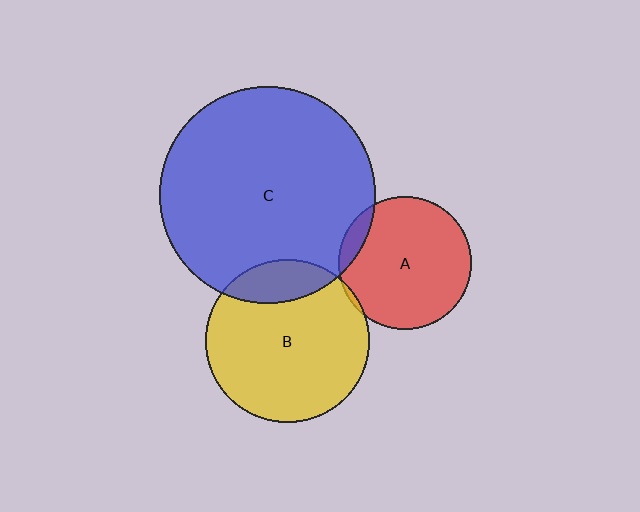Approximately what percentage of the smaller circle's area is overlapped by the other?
Approximately 10%.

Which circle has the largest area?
Circle C (blue).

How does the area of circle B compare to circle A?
Approximately 1.5 times.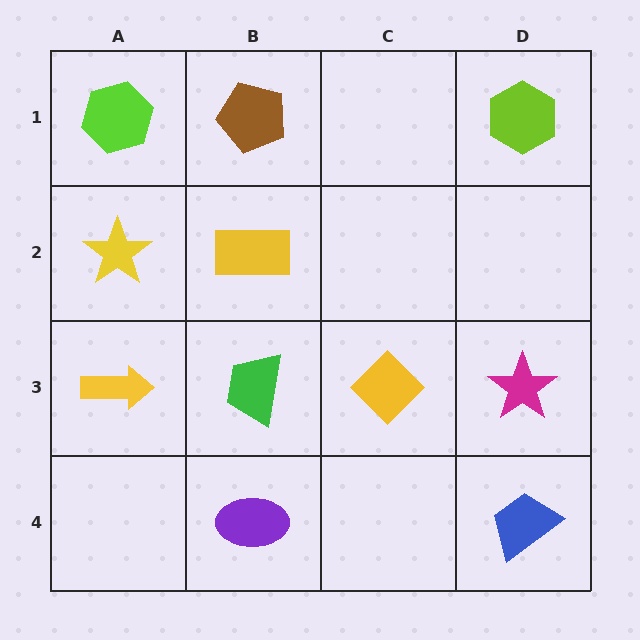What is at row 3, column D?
A magenta star.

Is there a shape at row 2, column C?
No, that cell is empty.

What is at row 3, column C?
A yellow diamond.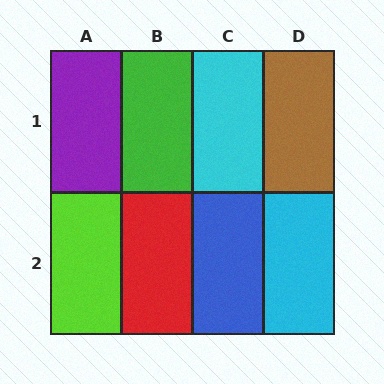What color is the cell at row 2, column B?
Red.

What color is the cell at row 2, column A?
Lime.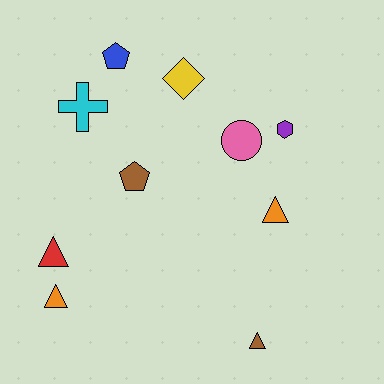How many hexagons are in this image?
There is 1 hexagon.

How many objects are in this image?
There are 10 objects.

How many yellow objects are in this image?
There is 1 yellow object.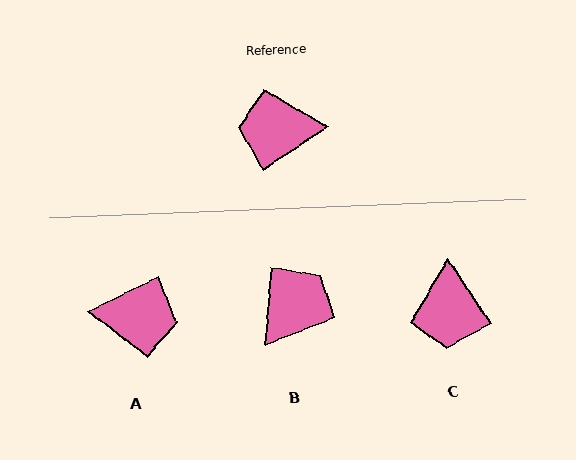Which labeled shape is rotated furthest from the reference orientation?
A, about 173 degrees away.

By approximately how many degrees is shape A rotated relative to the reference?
Approximately 173 degrees counter-clockwise.